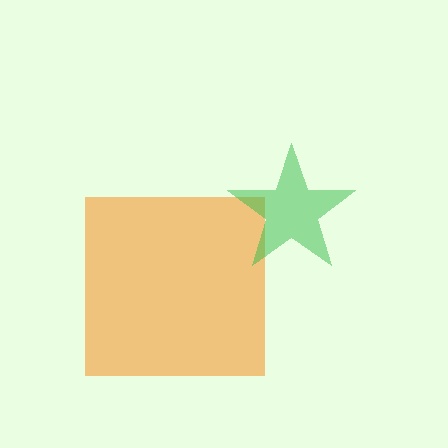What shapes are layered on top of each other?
The layered shapes are: an orange square, a green star.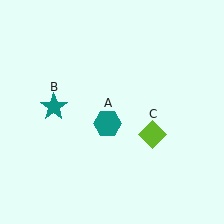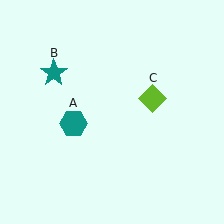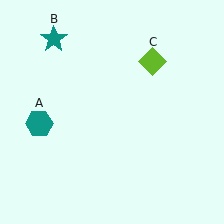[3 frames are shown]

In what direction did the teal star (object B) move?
The teal star (object B) moved up.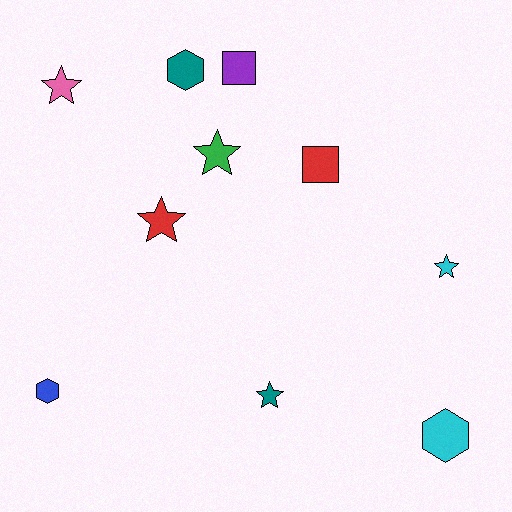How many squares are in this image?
There are 2 squares.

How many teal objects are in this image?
There are 2 teal objects.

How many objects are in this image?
There are 10 objects.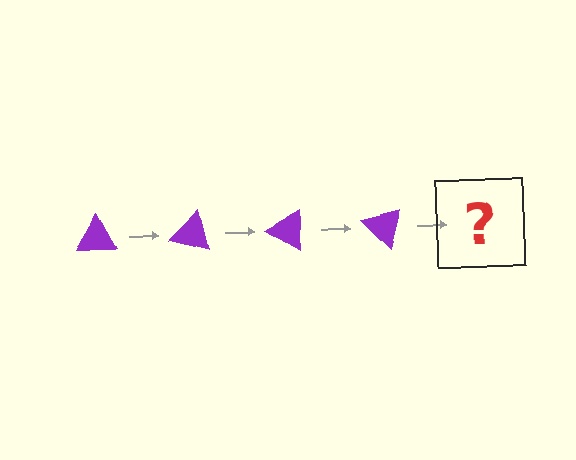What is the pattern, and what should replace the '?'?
The pattern is that the triangle rotates 15 degrees each step. The '?' should be a purple triangle rotated 60 degrees.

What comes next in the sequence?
The next element should be a purple triangle rotated 60 degrees.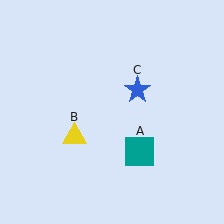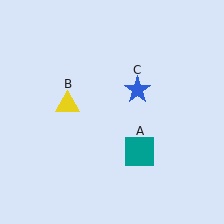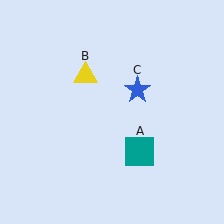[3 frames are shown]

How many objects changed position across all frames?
1 object changed position: yellow triangle (object B).